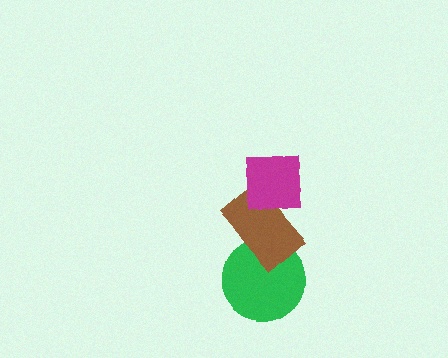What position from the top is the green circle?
The green circle is 3rd from the top.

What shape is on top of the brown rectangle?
The magenta square is on top of the brown rectangle.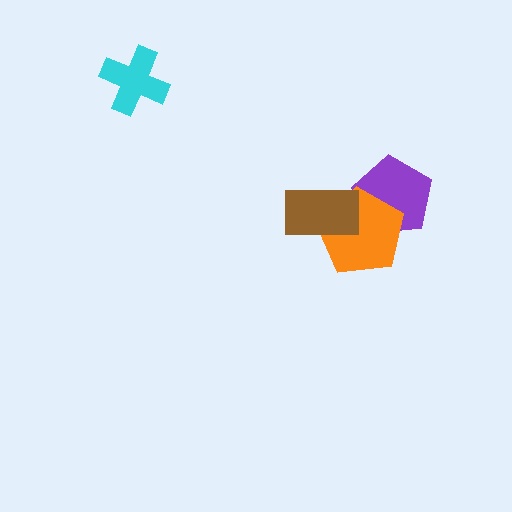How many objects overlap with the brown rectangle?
1 object overlaps with the brown rectangle.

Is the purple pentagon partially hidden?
Yes, it is partially covered by another shape.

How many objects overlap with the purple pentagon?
1 object overlaps with the purple pentagon.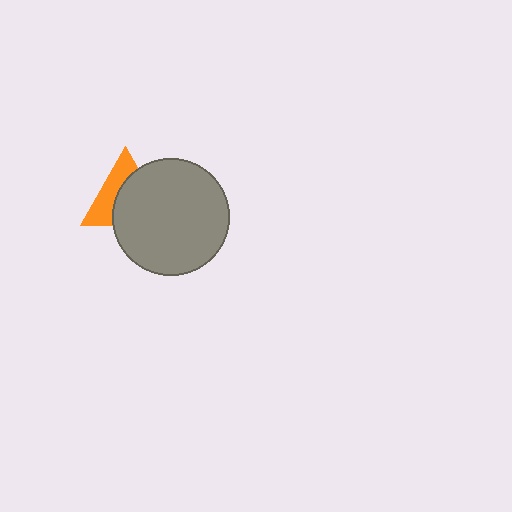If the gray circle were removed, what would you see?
You would see the complete orange triangle.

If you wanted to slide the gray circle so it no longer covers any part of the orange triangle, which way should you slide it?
Slide it toward the lower-right — that is the most direct way to separate the two shapes.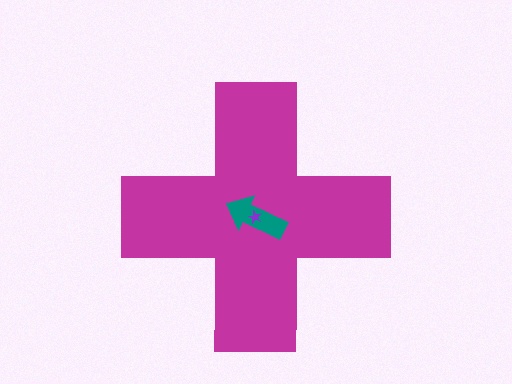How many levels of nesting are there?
3.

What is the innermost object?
The purple star.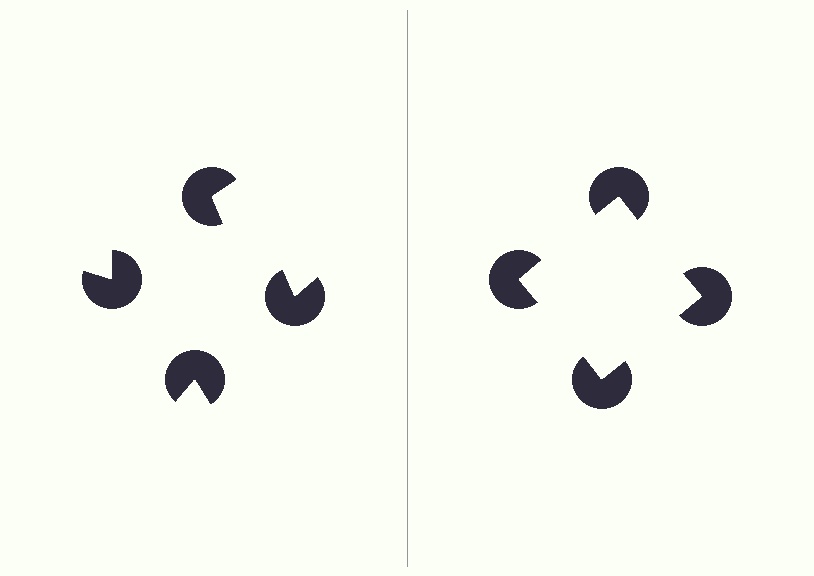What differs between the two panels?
The pac-man discs are positioned identically on both sides; only the wedge orientations differ. On the right they align to a square; on the left they are misaligned.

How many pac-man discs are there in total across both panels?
8 — 4 on each side.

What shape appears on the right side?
An illusory square.